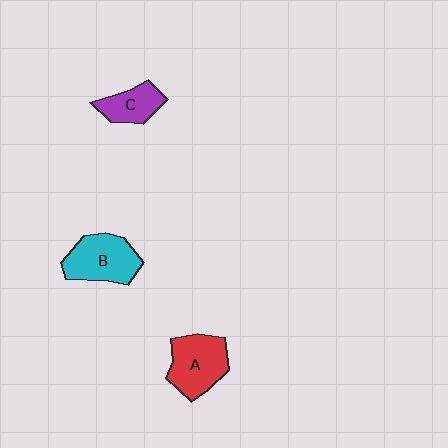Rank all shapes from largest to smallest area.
From largest to smallest: B (cyan), A (red), C (purple).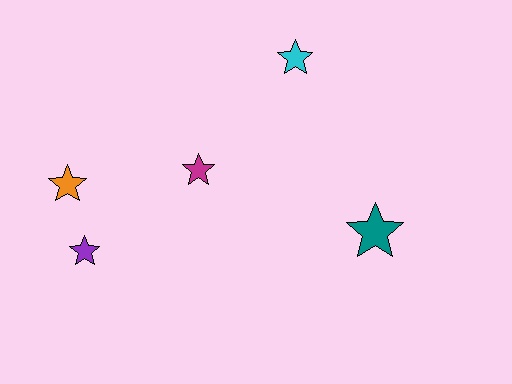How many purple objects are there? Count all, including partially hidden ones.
There is 1 purple object.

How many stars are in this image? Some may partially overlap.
There are 5 stars.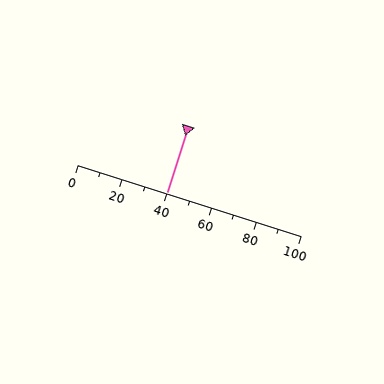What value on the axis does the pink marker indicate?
The marker indicates approximately 40.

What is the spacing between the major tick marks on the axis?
The major ticks are spaced 20 apart.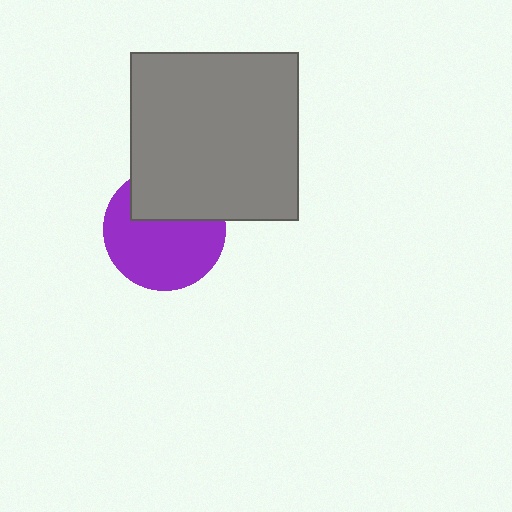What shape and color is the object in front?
The object in front is a gray square.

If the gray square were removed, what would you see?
You would see the complete purple circle.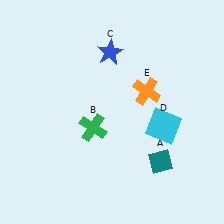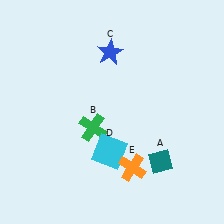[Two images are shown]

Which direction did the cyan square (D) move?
The cyan square (D) moved left.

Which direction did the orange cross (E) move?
The orange cross (E) moved down.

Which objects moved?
The objects that moved are: the cyan square (D), the orange cross (E).